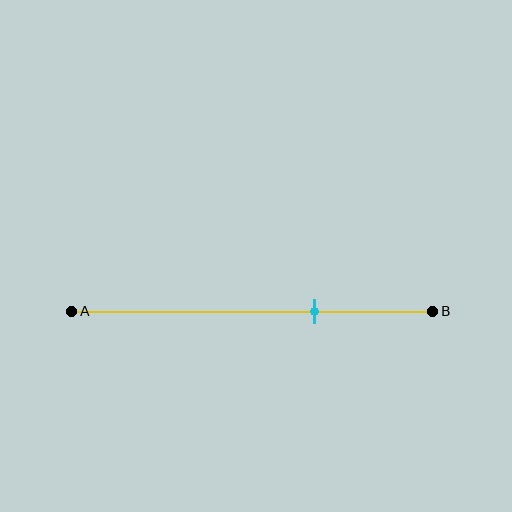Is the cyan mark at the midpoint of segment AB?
No, the mark is at about 65% from A, not at the 50% midpoint.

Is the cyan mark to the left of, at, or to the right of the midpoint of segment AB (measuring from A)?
The cyan mark is to the right of the midpoint of segment AB.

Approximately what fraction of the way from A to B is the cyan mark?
The cyan mark is approximately 65% of the way from A to B.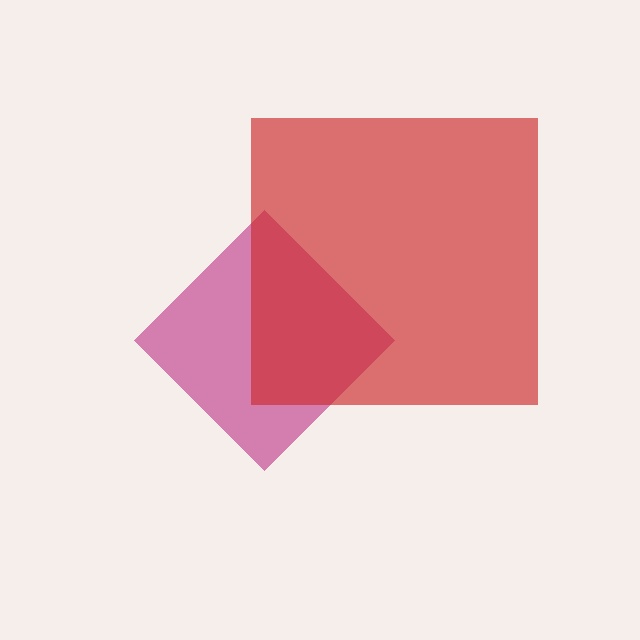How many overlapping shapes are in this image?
There are 2 overlapping shapes in the image.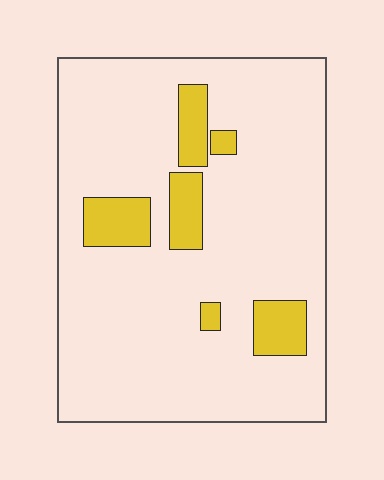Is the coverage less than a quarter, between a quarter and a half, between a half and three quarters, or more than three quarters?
Less than a quarter.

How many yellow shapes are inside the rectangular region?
6.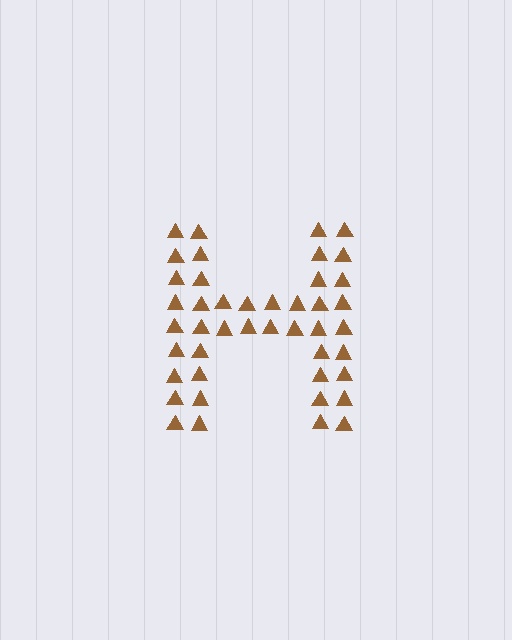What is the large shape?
The large shape is the letter H.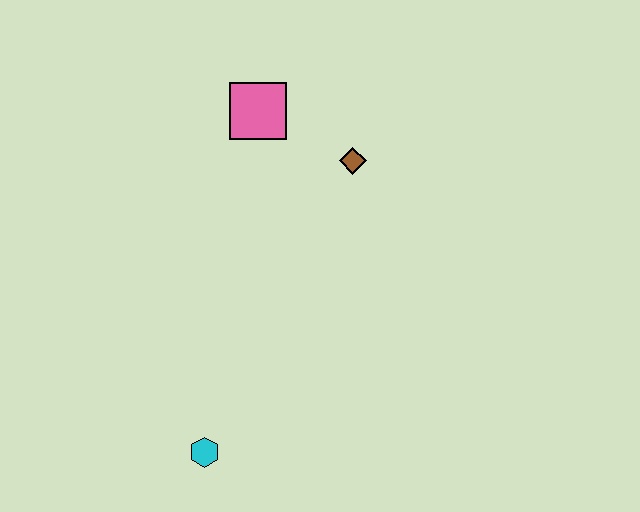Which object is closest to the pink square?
The brown diamond is closest to the pink square.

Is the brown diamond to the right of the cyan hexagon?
Yes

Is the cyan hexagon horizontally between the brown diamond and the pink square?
No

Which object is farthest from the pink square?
The cyan hexagon is farthest from the pink square.